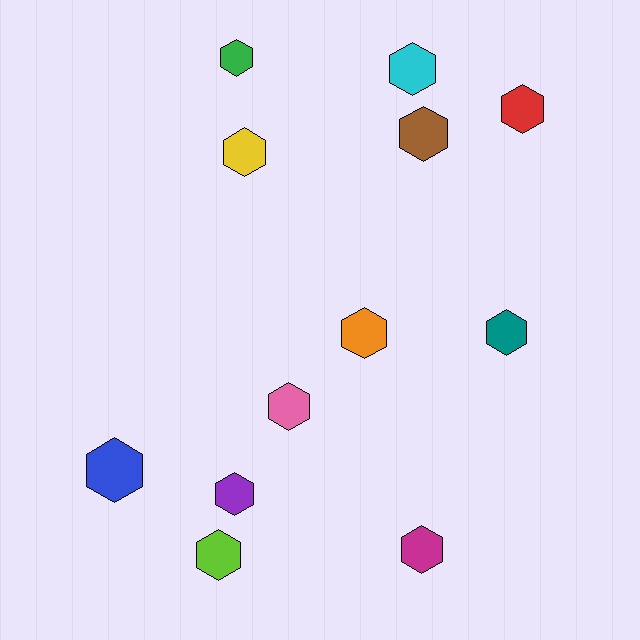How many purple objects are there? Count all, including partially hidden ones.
There is 1 purple object.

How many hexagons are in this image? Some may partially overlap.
There are 12 hexagons.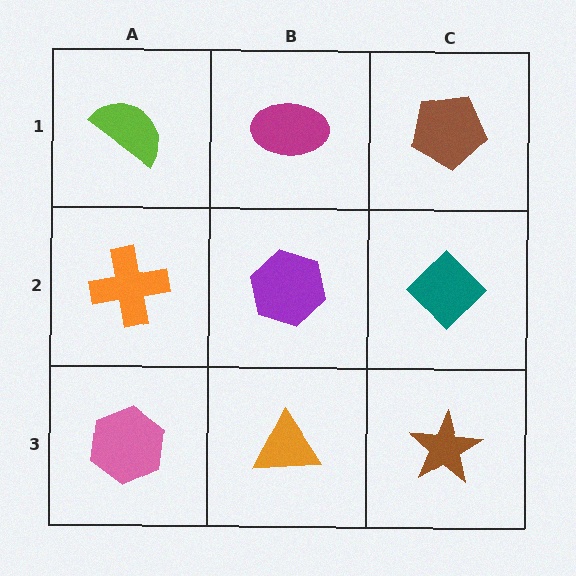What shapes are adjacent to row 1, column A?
An orange cross (row 2, column A), a magenta ellipse (row 1, column B).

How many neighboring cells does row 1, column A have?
2.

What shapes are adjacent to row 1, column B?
A purple hexagon (row 2, column B), a lime semicircle (row 1, column A), a brown pentagon (row 1, column C).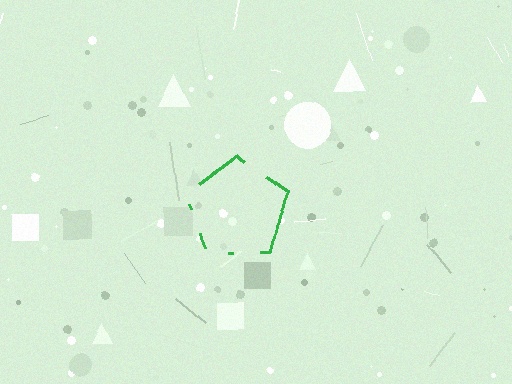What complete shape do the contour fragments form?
The contour fragments form a pentagon.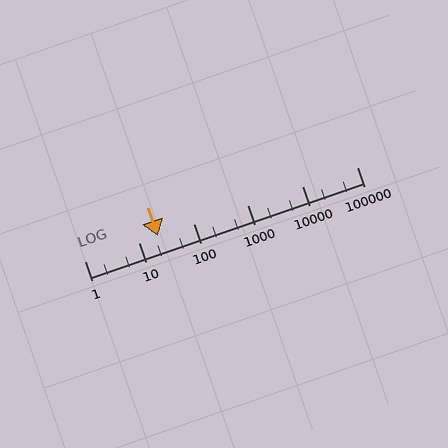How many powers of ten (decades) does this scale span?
The scale spans 5 decades, from 1 to 100000.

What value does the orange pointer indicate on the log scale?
The pointer indicates approximately 22.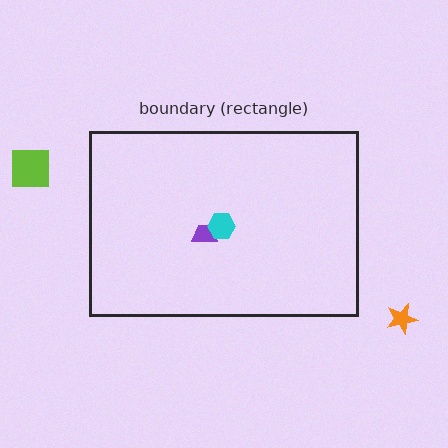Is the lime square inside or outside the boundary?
Outside.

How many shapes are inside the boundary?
2 inside, 2 outside.